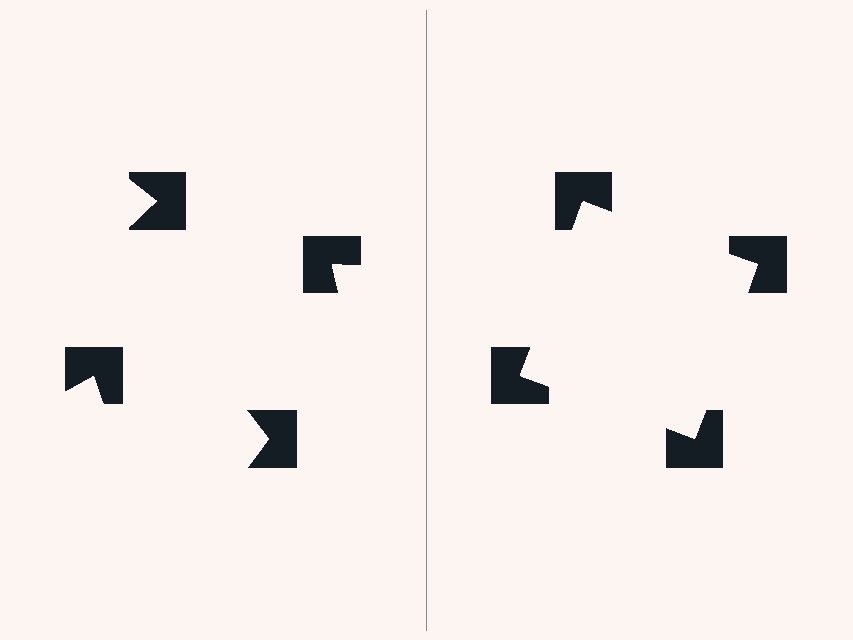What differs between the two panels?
The notched squares are positioned identically on both sides; only the wedge orientations differ. On the right they align to a square; on the left they are misaligned.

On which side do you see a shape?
An illusory square appears on the right side. On the left side the wedge cuts are rotated, so no coherent shape forms.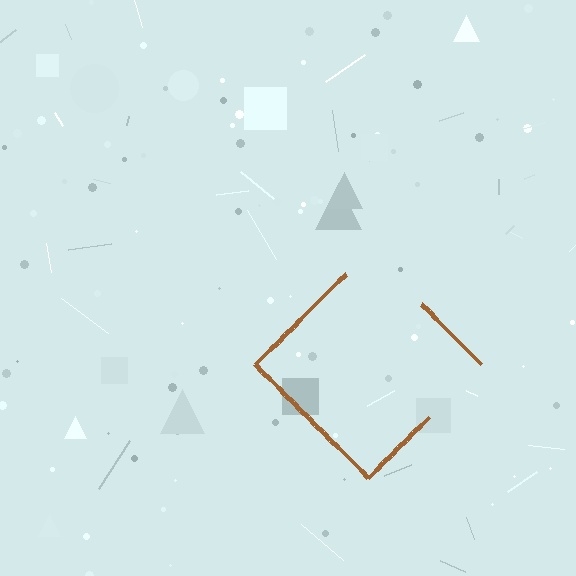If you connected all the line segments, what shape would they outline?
They would outline a diamond.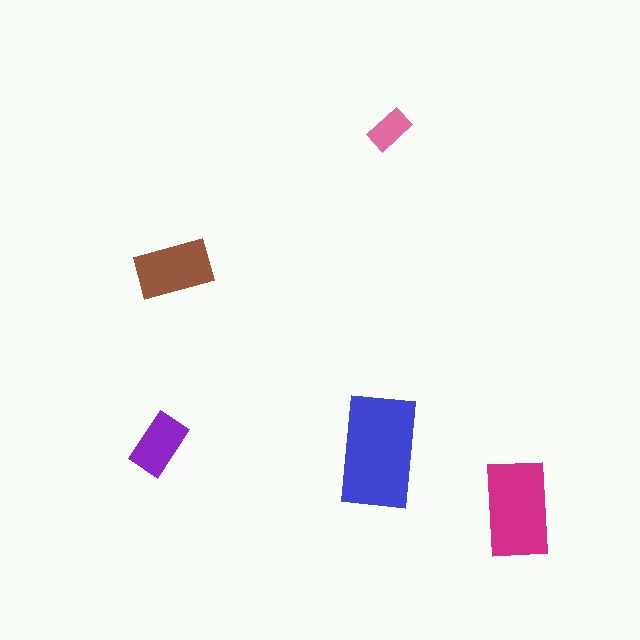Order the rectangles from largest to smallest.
the blue one, the magenta one, the brown one, the purple one, the pink one.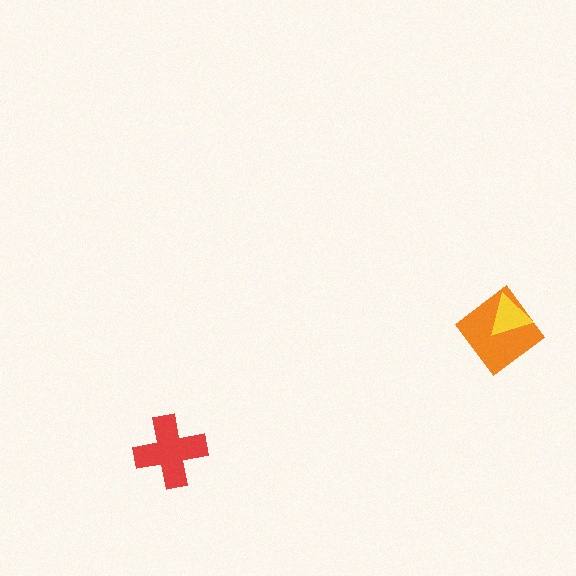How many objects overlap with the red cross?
0 objects overlap with the red cross.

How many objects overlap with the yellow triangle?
1 object overlaps with the yellow triangle.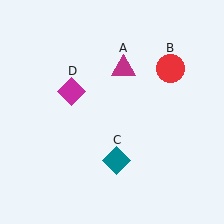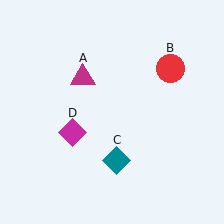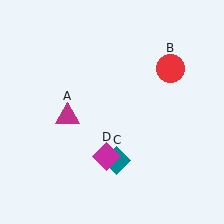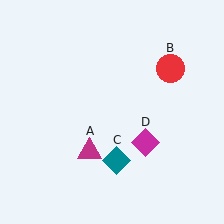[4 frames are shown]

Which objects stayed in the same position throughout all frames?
Red circle (object B) and teal diamond (object C) remained stationary.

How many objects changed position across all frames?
2 objects changed position: magenta triangle (object A), magenta diamond (object D).